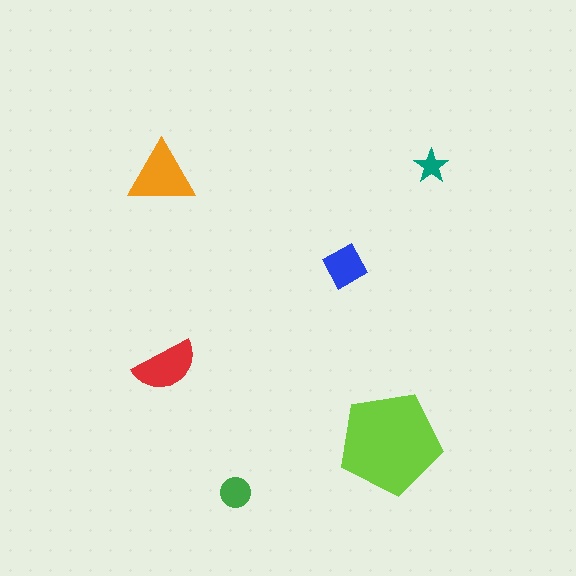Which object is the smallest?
The teal star.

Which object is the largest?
The lime pentagon.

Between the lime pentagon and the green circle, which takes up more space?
The lime pentagon.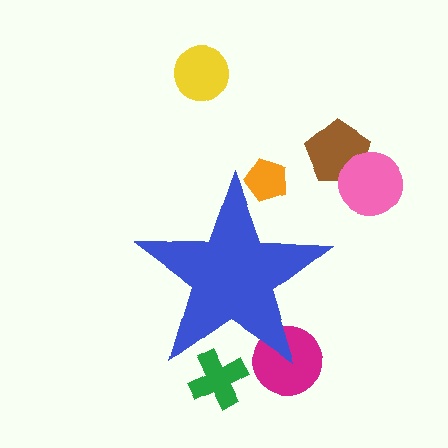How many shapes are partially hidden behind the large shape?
3 shapes are partially hidden.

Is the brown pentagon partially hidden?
No, the brown pentagon is fully visible.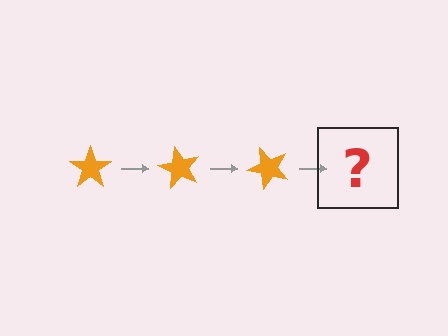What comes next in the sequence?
The next element should be an orange star rotated 180 degrees.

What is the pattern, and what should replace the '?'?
The pattern is that the star rotates 60 degrees each step. The '?' should be an orange star rotated 180 degrees.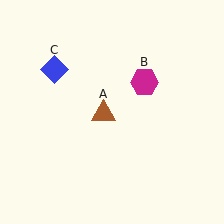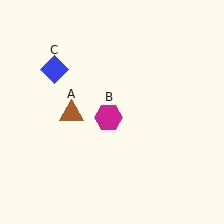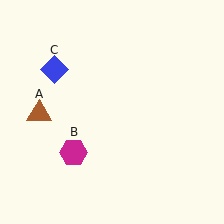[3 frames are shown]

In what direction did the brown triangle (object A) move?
The brown triangle (object A) moved left.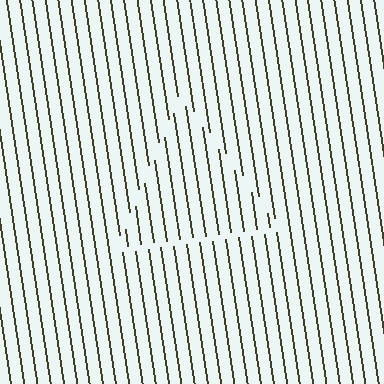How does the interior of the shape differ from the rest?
The interior of the shape contains the same grating, shifted by half a period — the contour is defined by the phase discontinuity where line-ends from the inner and outer gratings abut.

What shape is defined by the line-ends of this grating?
An illusory triangle. The interior of the shape contains the same grating, shifted by half a period — the contour is defined by the phase discontinuity where line-ends from the inner and outer gratings abut.